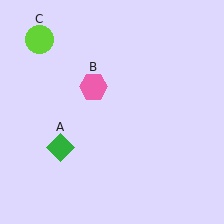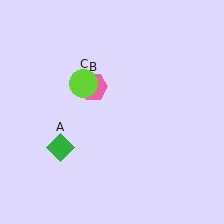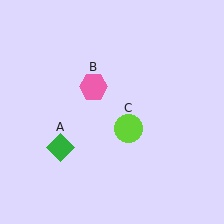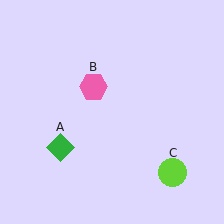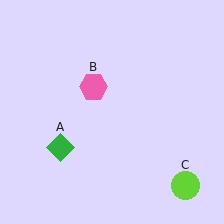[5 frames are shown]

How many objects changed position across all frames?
1 object changed position: lime circle (object C).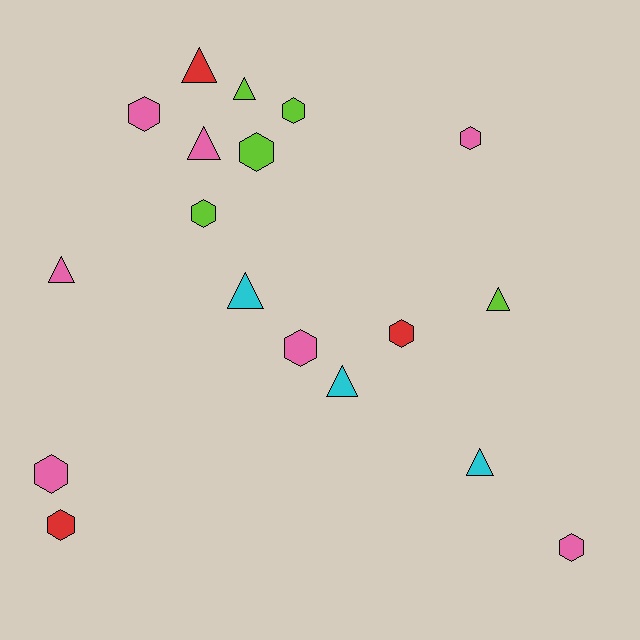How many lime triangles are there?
There are 2 lime triangles.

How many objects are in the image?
There are 18 objects.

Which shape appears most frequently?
Hexagon, with 10 objects.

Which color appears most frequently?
Pink, with 7 objects.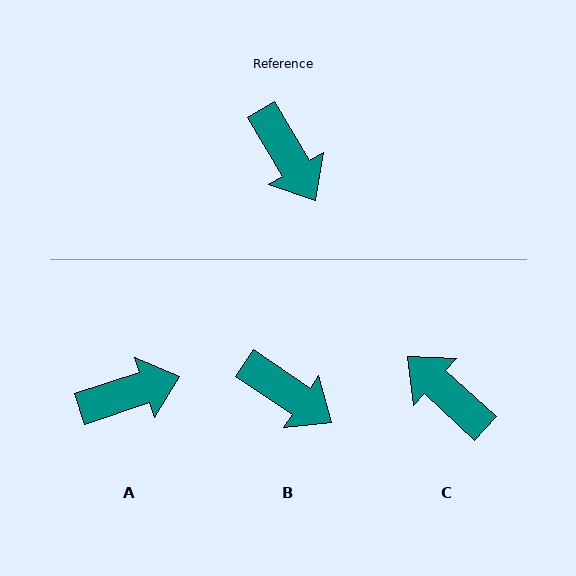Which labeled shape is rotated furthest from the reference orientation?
C, about 164 degrees away.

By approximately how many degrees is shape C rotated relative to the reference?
Approximately 164 degrees clockwise.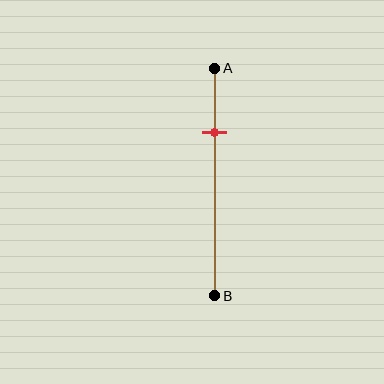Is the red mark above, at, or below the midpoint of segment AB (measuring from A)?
The red mark is above the midpoint of segment AB.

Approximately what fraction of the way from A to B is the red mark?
The red mark is approximately 30% of the way from A to B.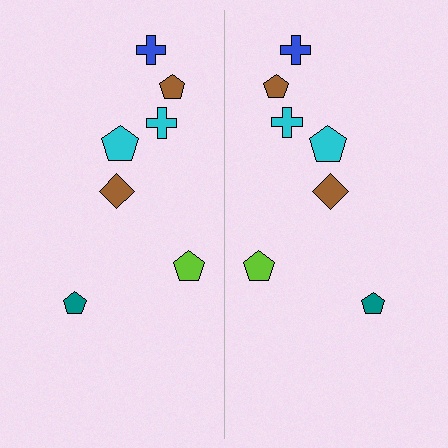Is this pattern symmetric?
Yes, this pattern has bilateral (reflection) symmetry.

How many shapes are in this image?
There are 14 shapes in this image.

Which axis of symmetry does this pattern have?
The pattern has a vertical axis of symmetry running through the center of the image.